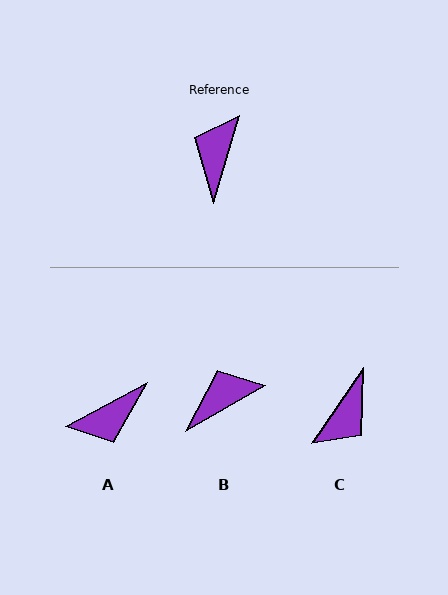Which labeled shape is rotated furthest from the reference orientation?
C, about 162 degrees away.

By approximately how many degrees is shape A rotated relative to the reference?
Approximately 134 degrees counter-clockwise.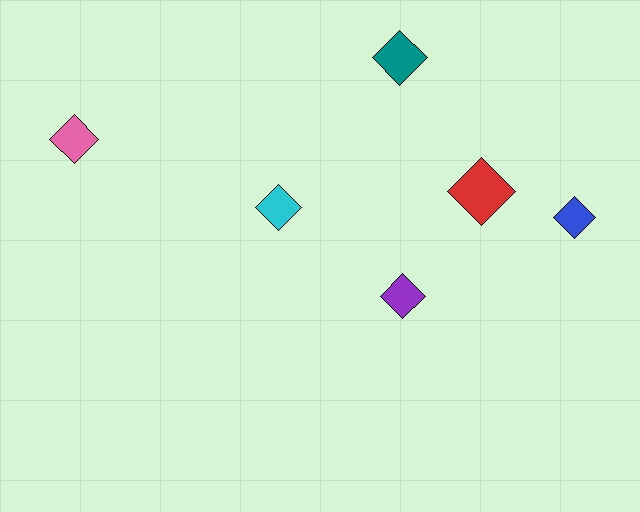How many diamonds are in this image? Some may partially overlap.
There are 6 diamonds.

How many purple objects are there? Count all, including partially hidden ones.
There is 1 purple object.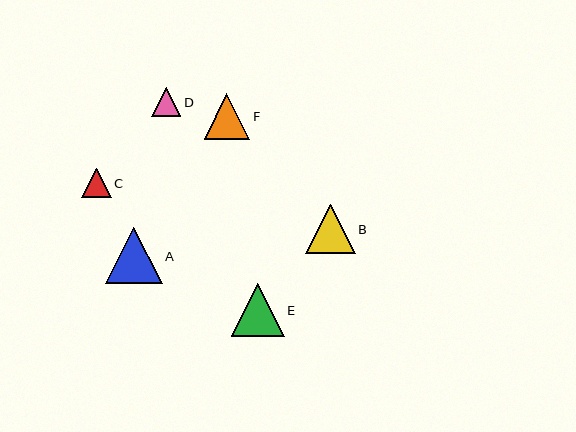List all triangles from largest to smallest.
From largest to smallest: A, E, B, F, C, D.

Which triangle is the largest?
Triangle A is the largest with a size of approximately 56 pixels.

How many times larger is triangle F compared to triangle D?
Triangle F is approximately 1.6 times the size of triangle D.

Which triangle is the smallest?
Triangle D is the smallest with a size of approximately 29 pixels.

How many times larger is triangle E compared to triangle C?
Triangle E is approximately 1.8 times the size of triangle C.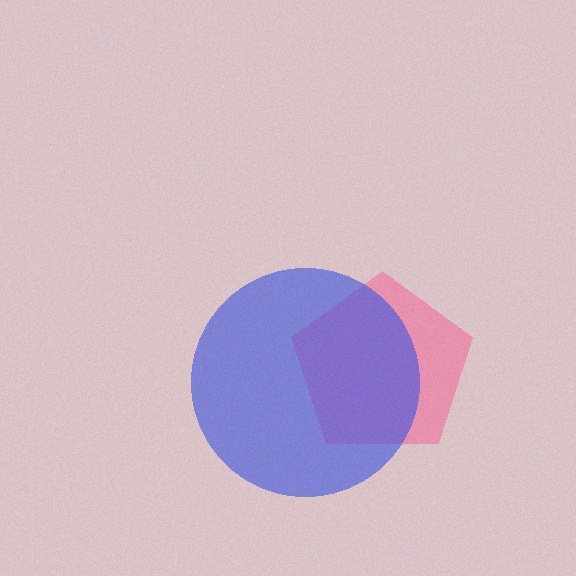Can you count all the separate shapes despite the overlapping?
Yes, there are 2 separate shapes.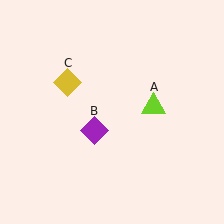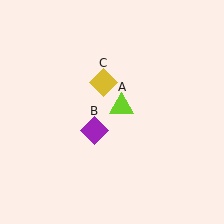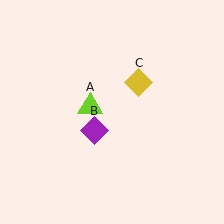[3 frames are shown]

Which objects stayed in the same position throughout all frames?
Purple diamond (object B) remained stationary.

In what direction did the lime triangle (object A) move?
The lime triangle (object A) moved left.